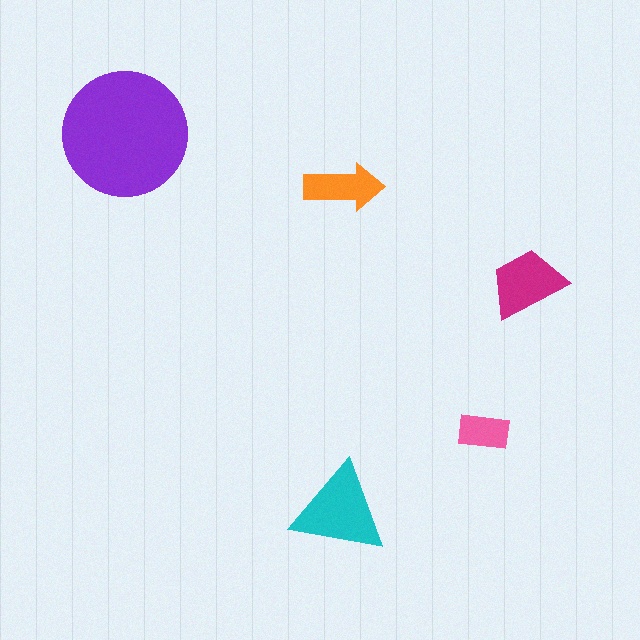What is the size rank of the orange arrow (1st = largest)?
4th.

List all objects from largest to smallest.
The purple circle, the cyan triangle, the magenta trapezoid, the orange arrow, the pink rectangle.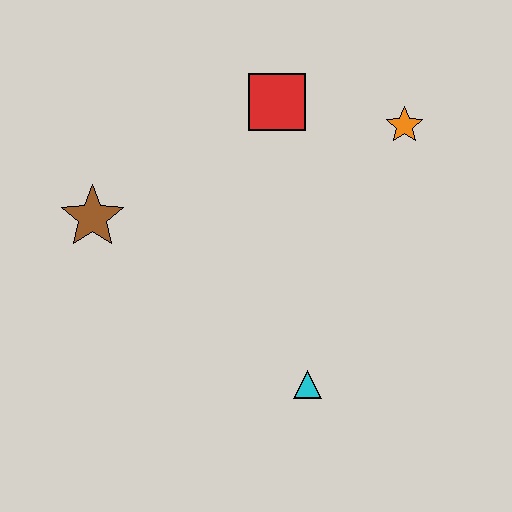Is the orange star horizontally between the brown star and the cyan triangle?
No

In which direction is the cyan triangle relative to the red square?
The cyan triangle is below the red square.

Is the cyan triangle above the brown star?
No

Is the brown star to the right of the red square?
No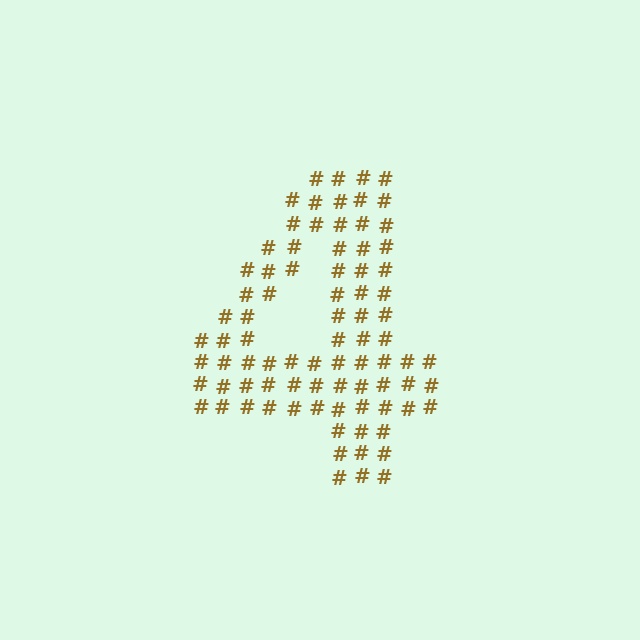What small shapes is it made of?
It is made of small hash symbols.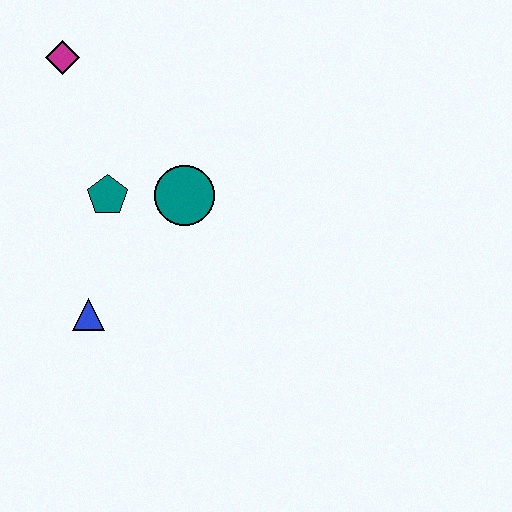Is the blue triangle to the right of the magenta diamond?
Yes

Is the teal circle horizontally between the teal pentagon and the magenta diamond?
No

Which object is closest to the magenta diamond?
The teal pentagon is closest to the magenta diamond.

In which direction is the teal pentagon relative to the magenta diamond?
The teal pentagon is below the magenta diamond.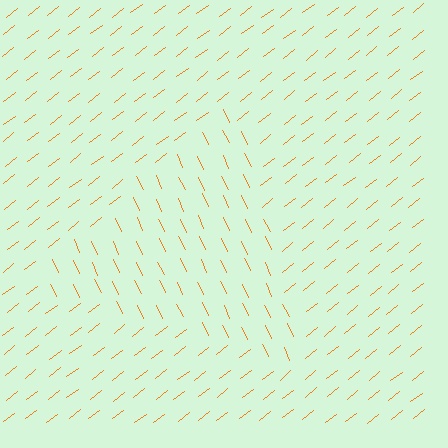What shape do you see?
I see a triangle.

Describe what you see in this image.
The image is filled with small orange line segments. A triangle region in the image has lines oriented differently from the surrounding lines, creating a visible texture boundary.